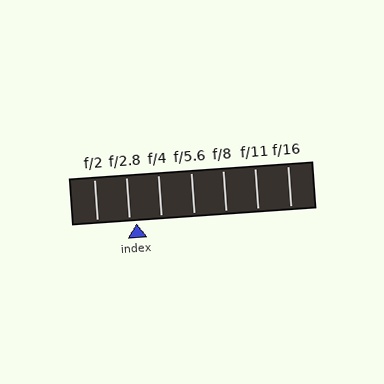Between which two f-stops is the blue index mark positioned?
The index mark is between f/2.8 and f/4.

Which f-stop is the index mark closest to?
The index mark is closest to f/2.8.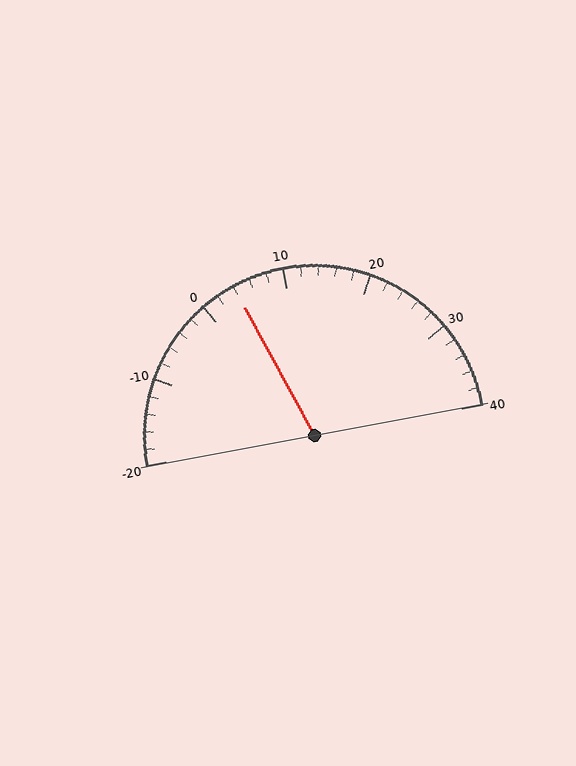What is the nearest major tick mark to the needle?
The nearest major tick mark is 0.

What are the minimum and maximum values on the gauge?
The gauge ranges from -20 to 40.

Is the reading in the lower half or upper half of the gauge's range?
The reading is in the lower half of the range (-20 to 40).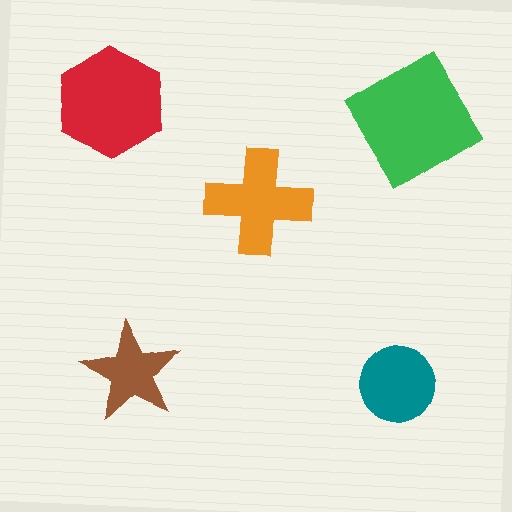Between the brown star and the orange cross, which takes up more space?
The orange cross.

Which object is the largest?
The green diamond.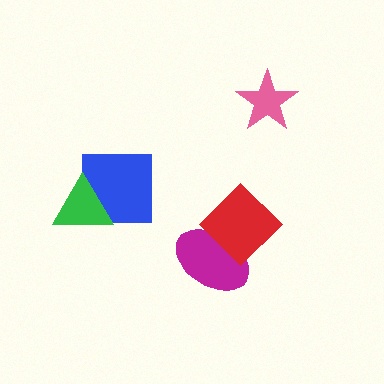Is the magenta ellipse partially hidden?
Yes, it is partially covered by another shape.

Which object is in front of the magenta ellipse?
The red diamond is in front of the magenta ellipse.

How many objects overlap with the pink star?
0 objects overlap with the pink star.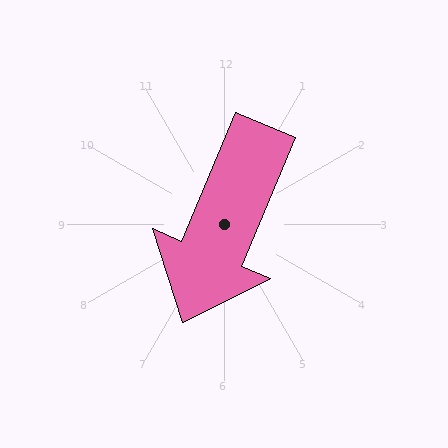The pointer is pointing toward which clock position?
Roughly 7 o'clock.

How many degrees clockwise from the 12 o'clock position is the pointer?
Approximately 203 degrees.